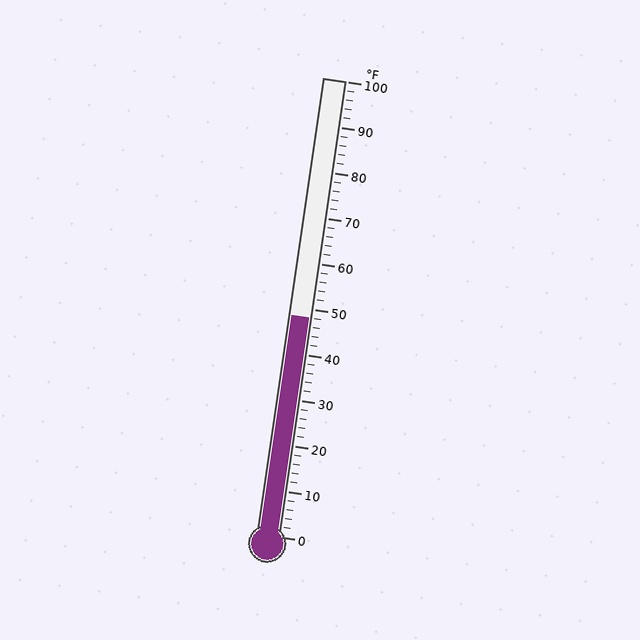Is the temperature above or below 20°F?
The temperature is above 20°F.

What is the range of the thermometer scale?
The thermometer scale ranges from 0°F to 100°F.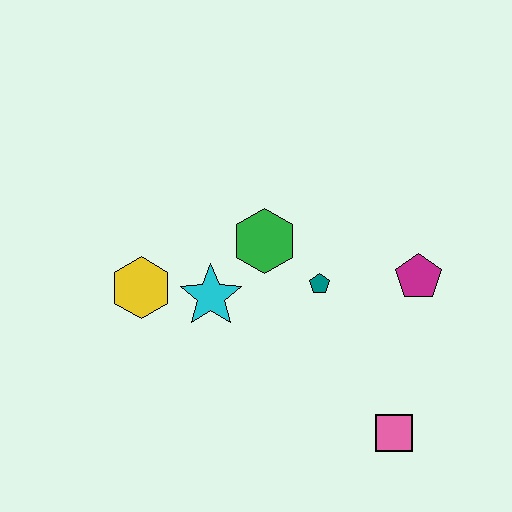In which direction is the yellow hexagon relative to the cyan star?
The yellow hexagon is to the left of the cyan star.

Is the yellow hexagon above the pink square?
Yes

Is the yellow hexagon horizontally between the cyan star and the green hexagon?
No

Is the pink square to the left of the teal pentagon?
No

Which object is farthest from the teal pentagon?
The yellow hexagon is farthest from the teal pentagon.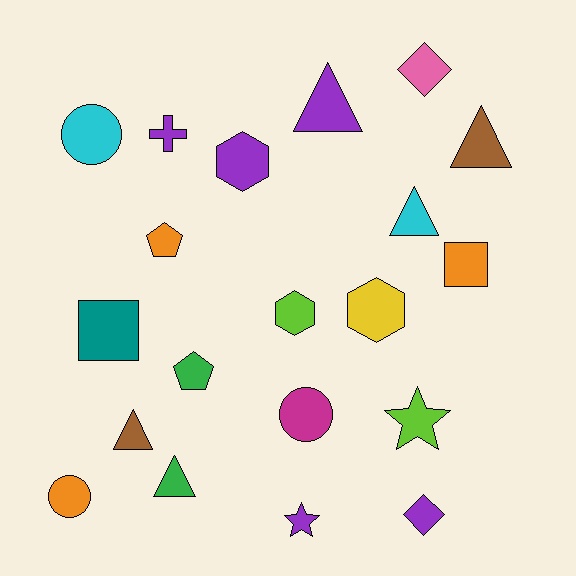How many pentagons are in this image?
There are 2 pentagons.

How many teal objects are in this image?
There is 1 teal object.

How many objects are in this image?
There are 20 objects.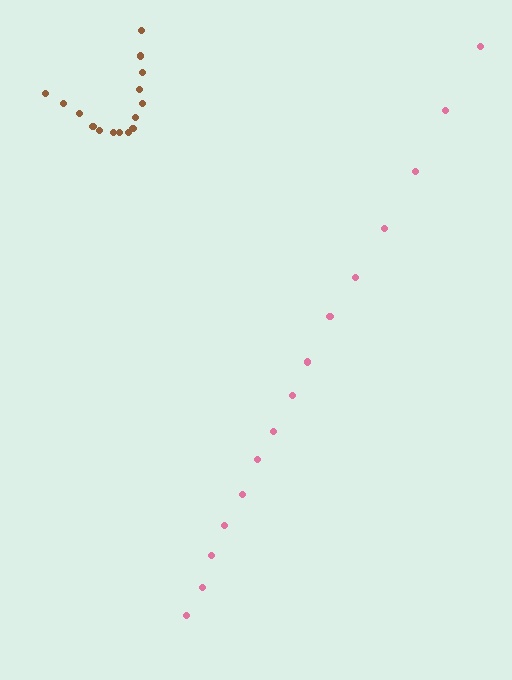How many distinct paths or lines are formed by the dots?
There are 2 distinct paths.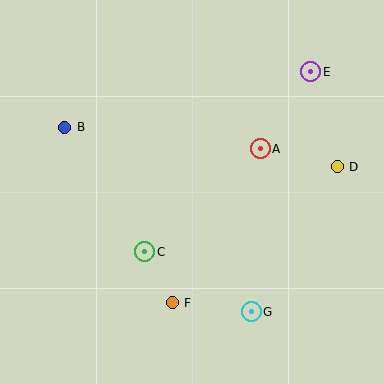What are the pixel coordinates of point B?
Point B is at (65, 127).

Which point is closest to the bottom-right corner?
Point G is closest to the bottom-right corner.